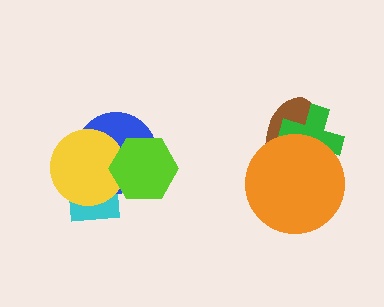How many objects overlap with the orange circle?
2 objects overlap with the orange circle.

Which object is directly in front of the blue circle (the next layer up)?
The yellow circle is directly in front of the blue circle.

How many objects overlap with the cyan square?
3 objects overlap with the cyan square.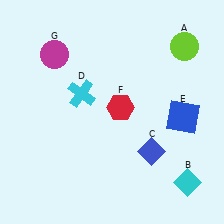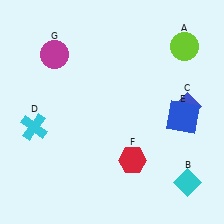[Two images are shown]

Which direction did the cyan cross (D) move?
The cyan cross (D) moved left.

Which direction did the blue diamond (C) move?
The blue diamond (C) moved up.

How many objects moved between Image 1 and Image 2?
3 objects moved between the two images.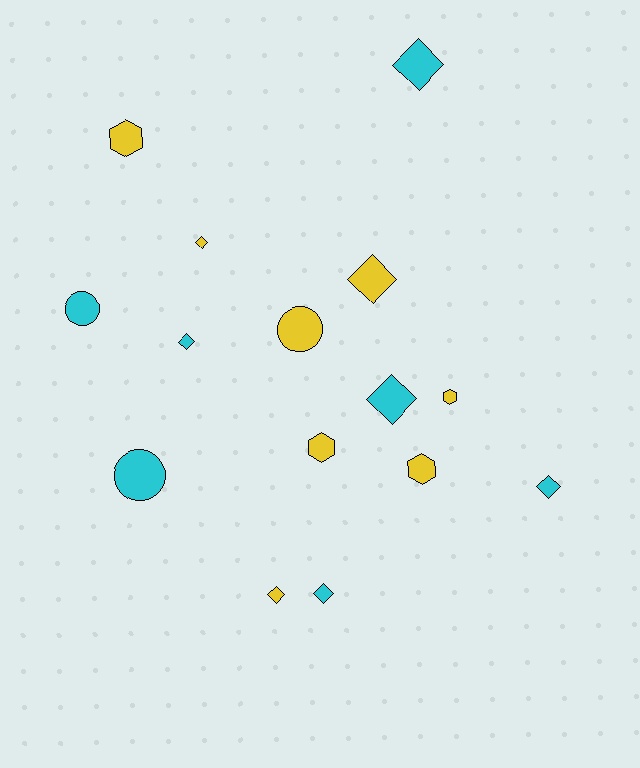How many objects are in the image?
There are 15 objects.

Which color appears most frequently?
Yellow, with 8 objects.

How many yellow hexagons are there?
There are 4 yellow hexagons.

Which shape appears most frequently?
Diamond, with 8 objects.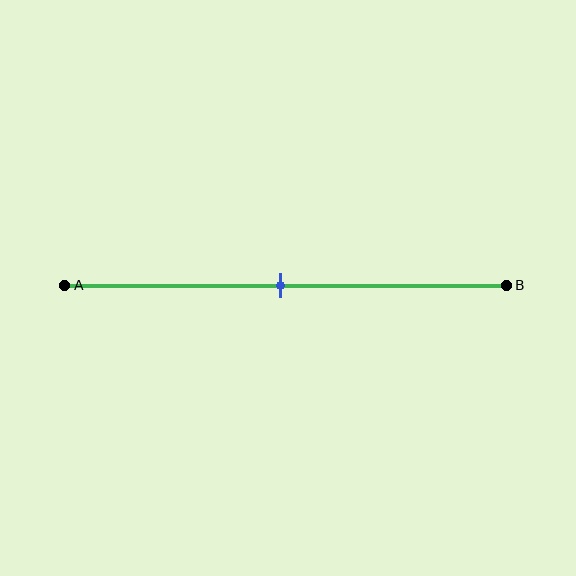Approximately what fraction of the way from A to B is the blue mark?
The blue mark is approximately 50% of the way from A to B.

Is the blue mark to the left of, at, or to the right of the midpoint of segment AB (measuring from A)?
The blue mark is approximately at the midpoint of segment AB.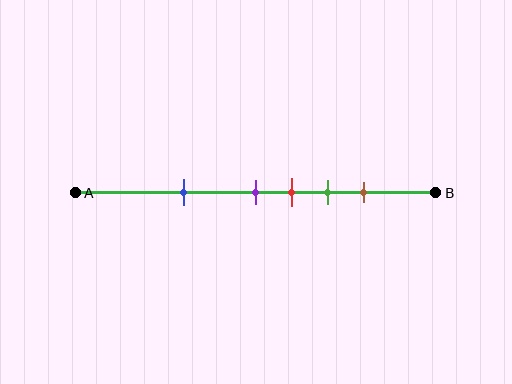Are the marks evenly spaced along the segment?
No, the marks are not evenly spaced.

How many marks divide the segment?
There are 5 marks dividing the segment.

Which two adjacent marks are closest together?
The purple and red marks are the closest adjacent pair.